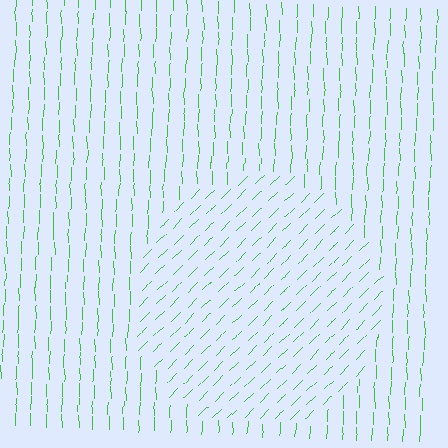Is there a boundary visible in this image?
Yes, there is a texture boundary formed by a change in line orientation.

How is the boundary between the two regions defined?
The boundary is defined purely by a change in line orientation (approximately 45 degrees difference). All lines are the same color and thickness.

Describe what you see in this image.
The image is filled with small green line segments. A circle region in the image has lines oriented differently from the surrounding lines, creating a visible texture boundary.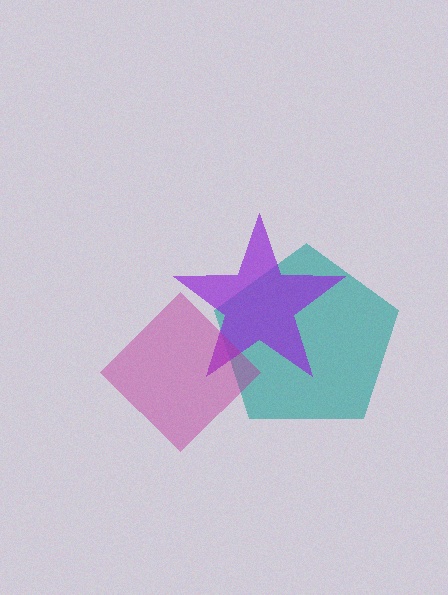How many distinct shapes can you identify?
There are 3 distinct shapes: a teal pentagon, a purple star, a magenta diamond.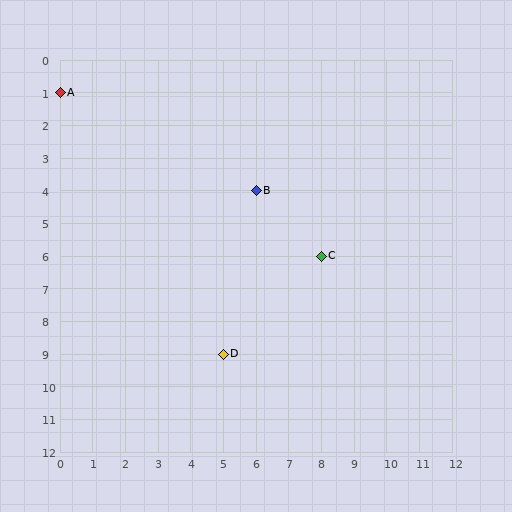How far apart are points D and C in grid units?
Points D and C are 3 columns and 3 rows apart (about 4.2 grid units diagonally).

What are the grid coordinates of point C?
Point C is at grid coordinates (8, 6).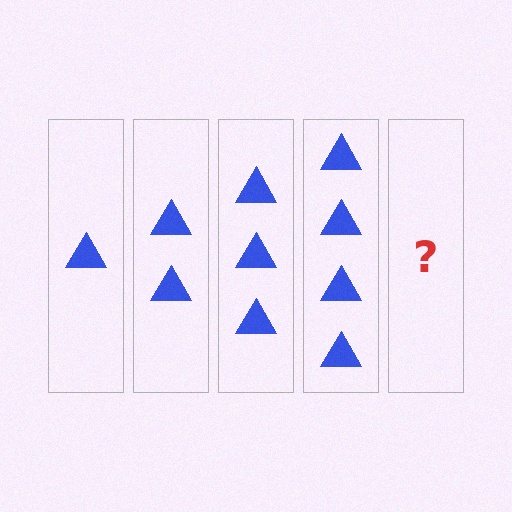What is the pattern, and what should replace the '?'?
The pattern is that each step adds one more triangle. The '?' should be 5 triangles.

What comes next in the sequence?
The next element should be 5 triangles.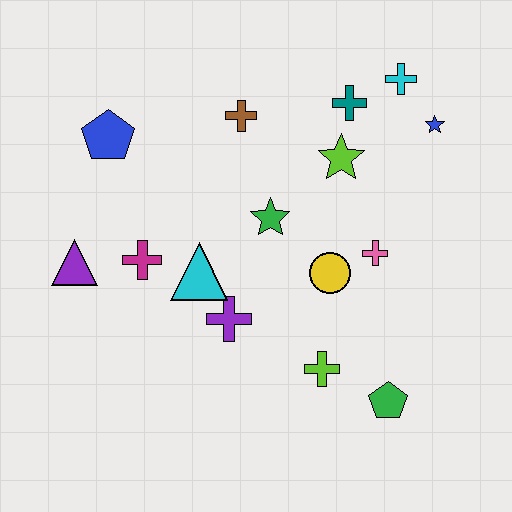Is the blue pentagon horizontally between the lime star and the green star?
No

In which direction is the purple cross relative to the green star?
The purple cross is below the green star.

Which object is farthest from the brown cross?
The green pentagon is farthest from the brown cross.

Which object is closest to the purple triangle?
The magenta cross is closest to the purple triangle.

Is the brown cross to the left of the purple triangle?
No